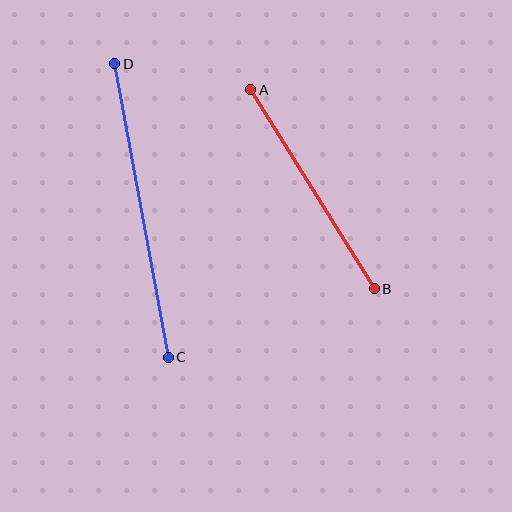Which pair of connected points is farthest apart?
Points C and D are farthest apart.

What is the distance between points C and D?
The distance is approximately 298 pixels.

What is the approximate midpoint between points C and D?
The midpoint is at approximately (142, 210) pixels.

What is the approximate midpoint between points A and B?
The midpoint is at approximately (313, 189) pixels.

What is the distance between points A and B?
The distance is approximately 235 pixels.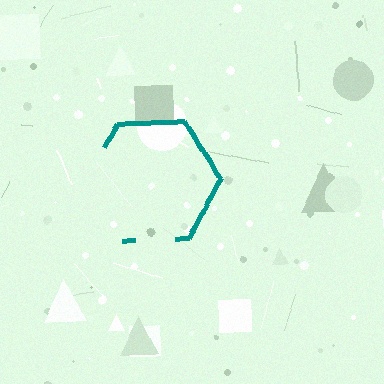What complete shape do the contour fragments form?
The contour fragments form a hexagon.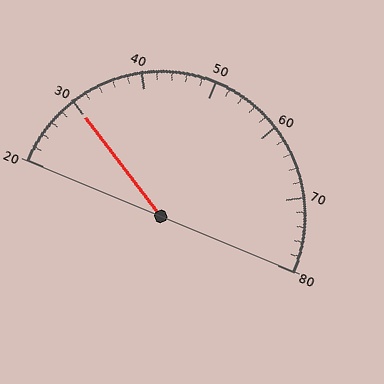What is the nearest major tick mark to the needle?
The nearest major tick mark is 30.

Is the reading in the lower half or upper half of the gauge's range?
The reading is in the lower half of the range (20 to 80).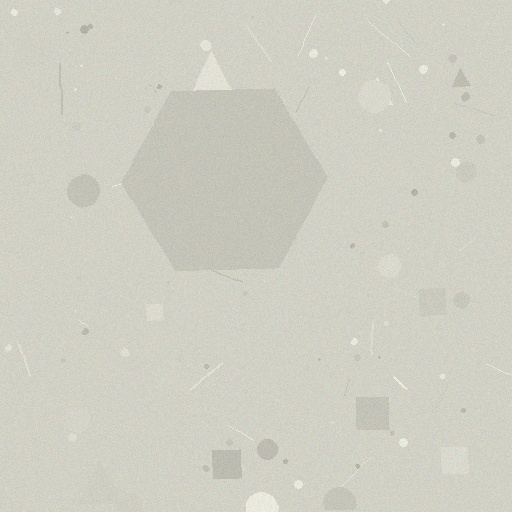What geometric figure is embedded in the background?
A hexagon is embedded in the background.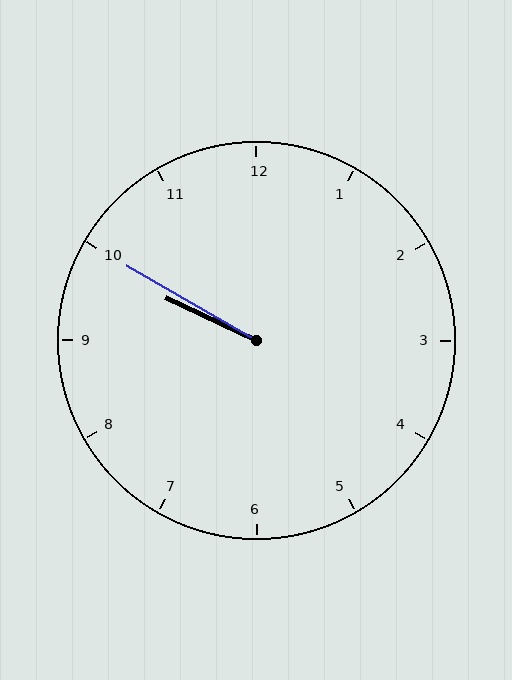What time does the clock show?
9:50.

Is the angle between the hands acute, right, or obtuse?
It is acute.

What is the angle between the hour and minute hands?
Approximately 5 degrees.